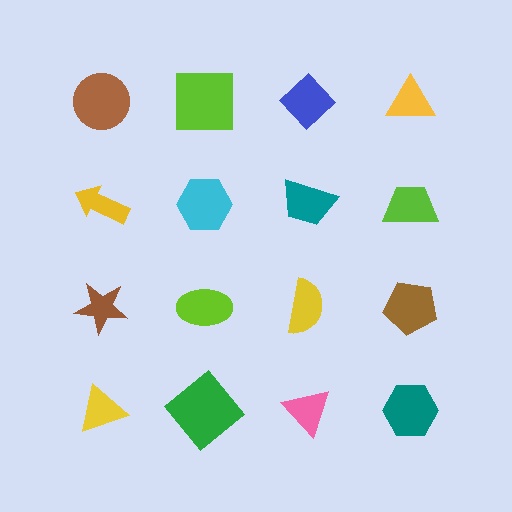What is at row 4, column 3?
A pink triangle.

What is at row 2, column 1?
A yellow arrow.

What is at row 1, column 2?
A lime square.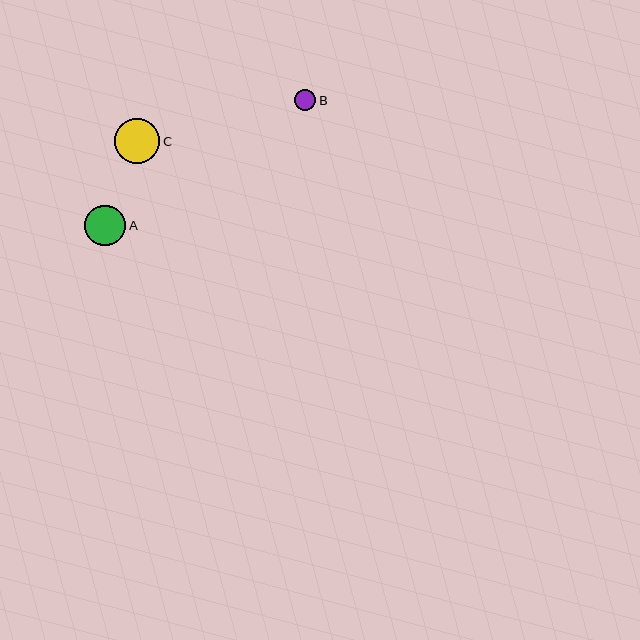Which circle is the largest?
Circle C is the largest with a size of approximately 46 pixels.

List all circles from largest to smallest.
From largest to smallest: C, A, B.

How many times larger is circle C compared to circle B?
Circle C is approximately 2.2 times the size of circle B.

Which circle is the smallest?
Circle B is the smallest with a size of approximately 21 pixels.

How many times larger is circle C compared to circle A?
Circle C is approximately 1.1 times the size of circle A.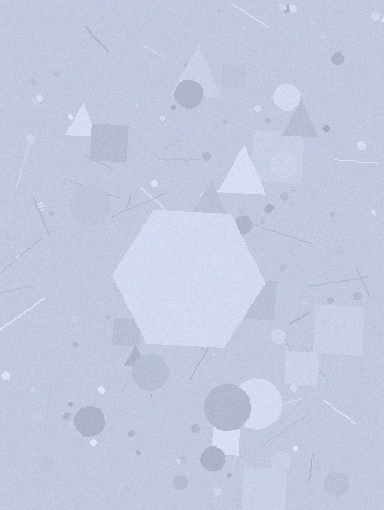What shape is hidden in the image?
A hexagon is hidden in the image.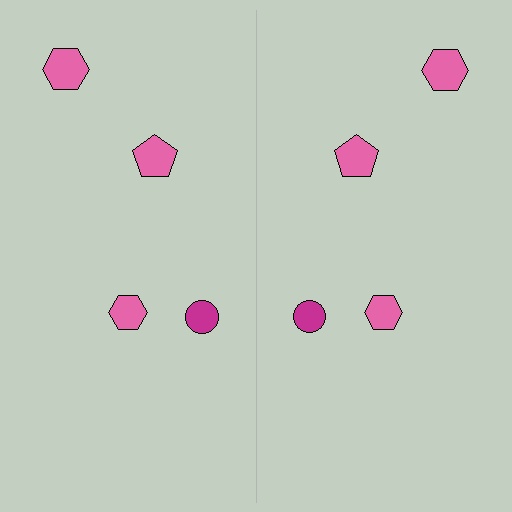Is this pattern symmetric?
Yes, this pattern has bilateral (reflection) symmetry.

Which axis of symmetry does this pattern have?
The pattern has a vertical axis of symmetry running through the center of the image.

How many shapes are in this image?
There are 8 shapes in this image.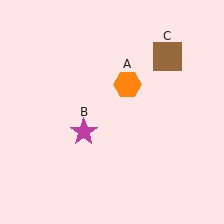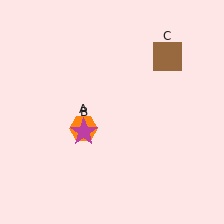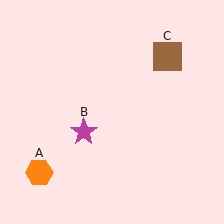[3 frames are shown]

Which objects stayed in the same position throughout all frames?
Magenta star (object B) and brown square (object C) remained stationary.